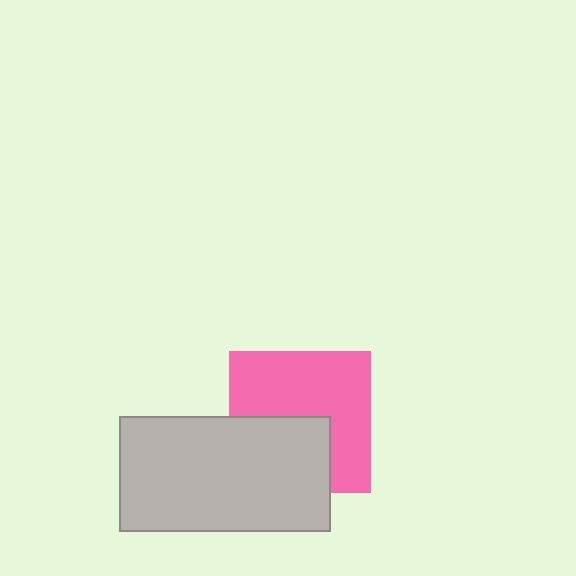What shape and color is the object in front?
The object in front is a light gray rectangle.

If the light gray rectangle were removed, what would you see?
You would see the complete pink square.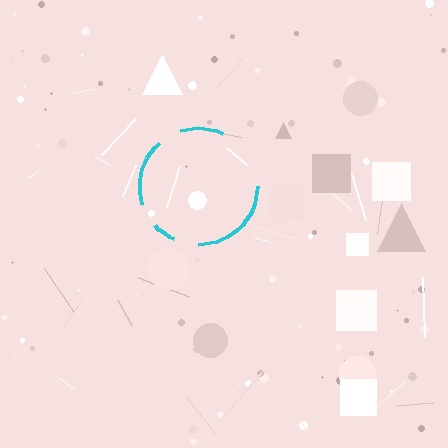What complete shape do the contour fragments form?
The contour fragments form a circle.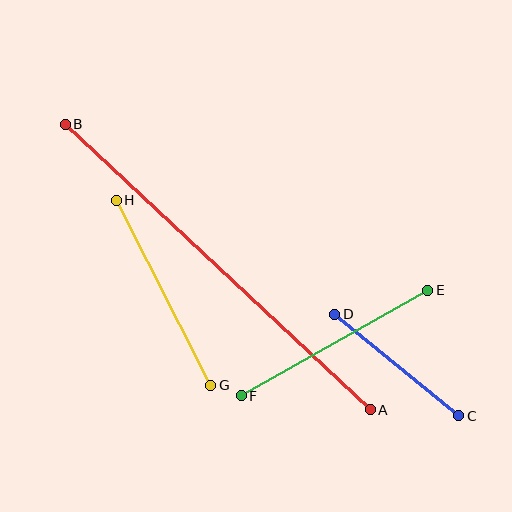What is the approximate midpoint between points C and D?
The midpoint is at approximately (397, 365) pixels.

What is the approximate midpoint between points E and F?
The midpoint is at approximately (334, 343) pixels.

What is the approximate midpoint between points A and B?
The midpoint is at approximately (218, 267) pixels.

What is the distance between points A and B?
The distance is approximately 418 pixels.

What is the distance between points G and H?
The distance is approximately 208 pixels.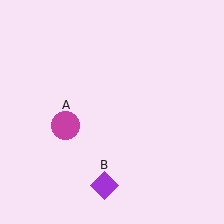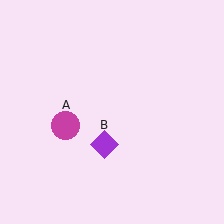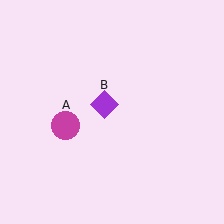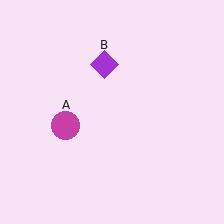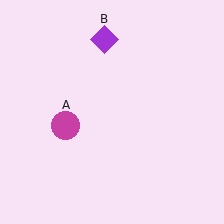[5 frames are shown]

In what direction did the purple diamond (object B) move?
The purple diamond (object B) moved up.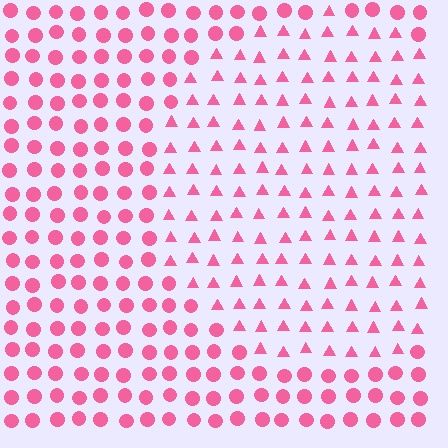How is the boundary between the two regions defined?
The boundary is defined by a change in element shape: triangles inside vs. circles outside. All elements share the same color and spacing.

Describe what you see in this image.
The image is filled with small pink elements arranged in a uniform grid. A circle-shaped region contains triangles, while the surrounding area contains circles. The boundary is defined purely by the change in element shape.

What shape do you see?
I see a circle.